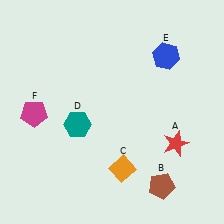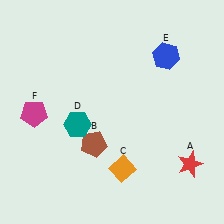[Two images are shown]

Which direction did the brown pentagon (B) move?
The brown pentagon (B) moved left.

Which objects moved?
The objects that moved are: the red star (A), the brown pentagon (B).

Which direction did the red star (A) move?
The red star (A) moved down.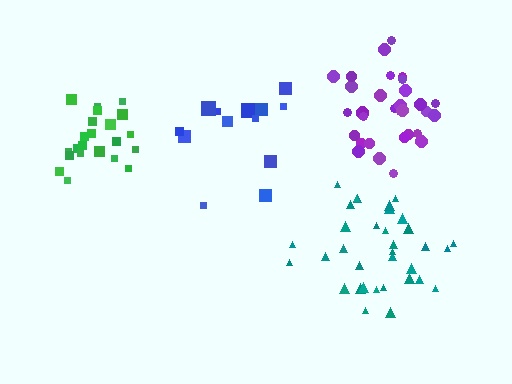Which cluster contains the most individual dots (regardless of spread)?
Teal (34).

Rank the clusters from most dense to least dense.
green, purple, teal, blue.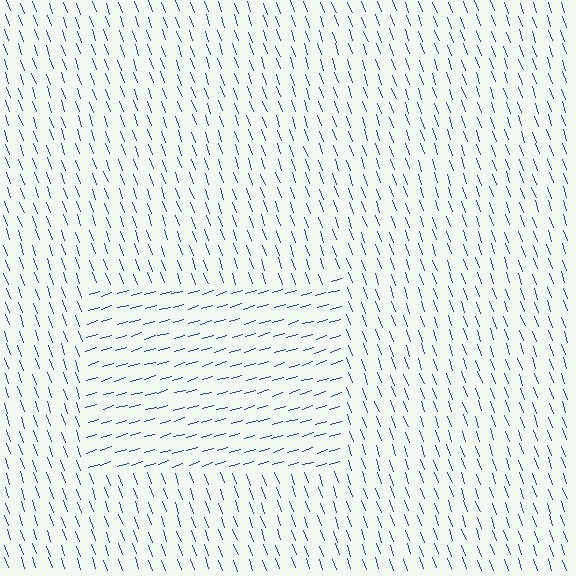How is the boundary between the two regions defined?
The boundary is defined purely by a change in line orientation (approximately 87 degrees difference). All lines are the same color and thickness.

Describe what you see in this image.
The image is filled with small blue line segments. A rectangle region in the image has lines oriented differently from the surrounding lines, creating a visible texture boundary.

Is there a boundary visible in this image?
Yes, there is a texture boundary formed by a change in line orientation.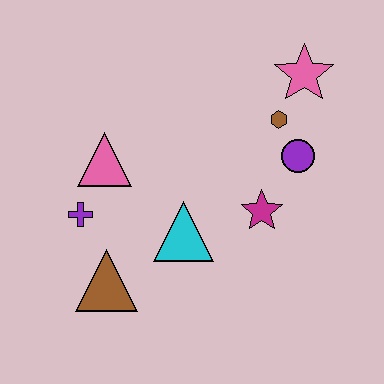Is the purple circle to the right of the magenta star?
Yes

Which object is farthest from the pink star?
The brown triangle is farthest from the pink star.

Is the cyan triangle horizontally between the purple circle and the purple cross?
Yes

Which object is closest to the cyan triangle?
The magenta star is closest to the cyan triangle.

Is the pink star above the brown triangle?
Yes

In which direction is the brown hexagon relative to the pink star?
The brown hexagon is below the pink star.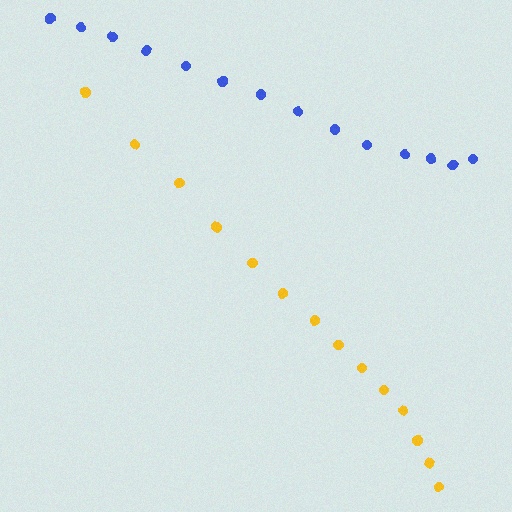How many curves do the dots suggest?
There are 2 distinct paths.